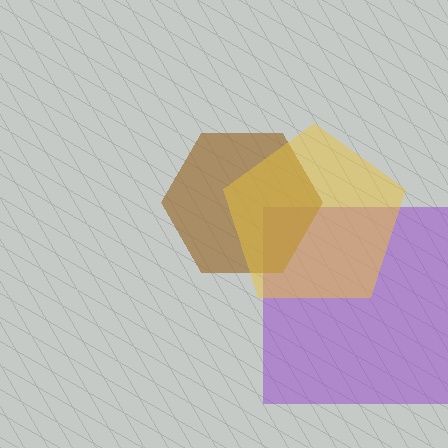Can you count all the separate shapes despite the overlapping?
Yes, there are 3 separate shapes.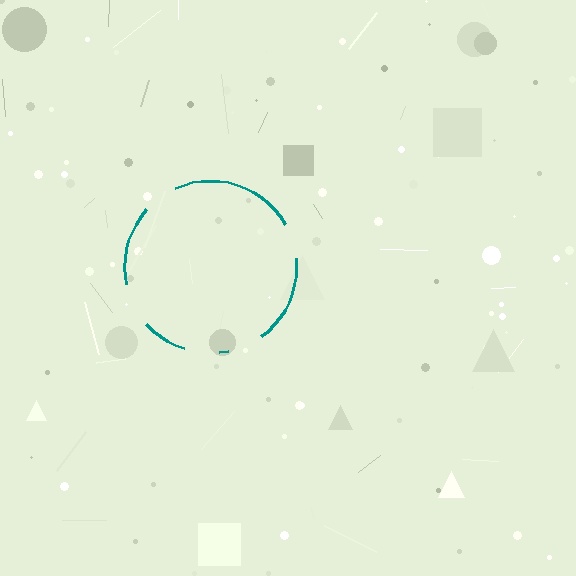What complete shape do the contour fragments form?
The contour fragments form a circle.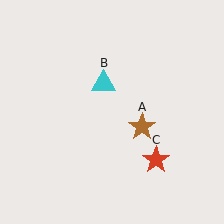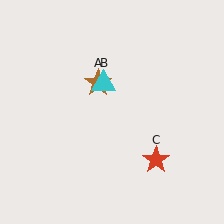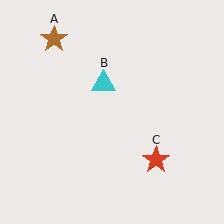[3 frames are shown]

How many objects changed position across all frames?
1 object changed position: brown star (object A).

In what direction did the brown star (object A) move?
The brown star (object A) moved up and to the left.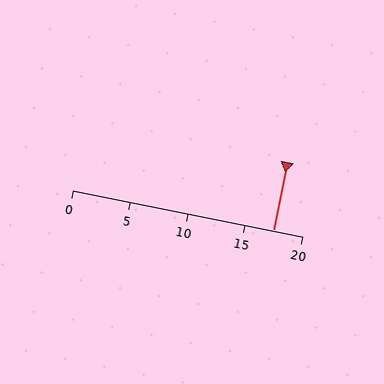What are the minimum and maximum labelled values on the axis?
The axis runs from 0 to 20.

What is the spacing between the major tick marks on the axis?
The major ticks are spaced 5 apart.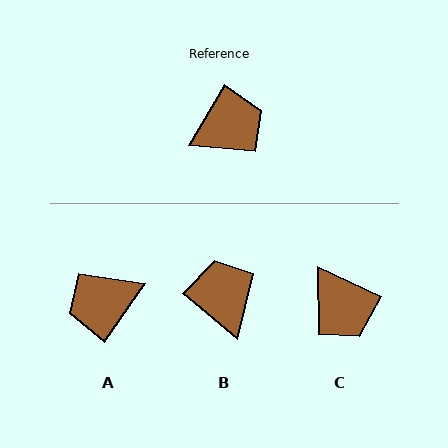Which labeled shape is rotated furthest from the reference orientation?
A, about 176 degrees away.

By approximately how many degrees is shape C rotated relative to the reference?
Approximately 84 degrees clockwise.